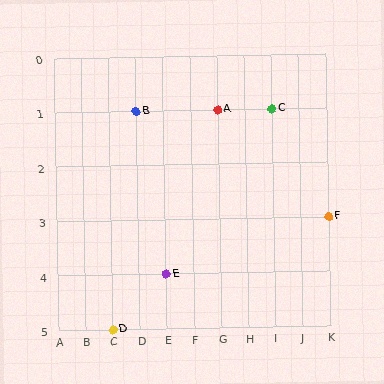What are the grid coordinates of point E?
Point E is at grid coordinates (E, 4).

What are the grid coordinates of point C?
Point C is at grid coordinates (I, 1).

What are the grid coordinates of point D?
Point D is at grid coordinates (C, 5).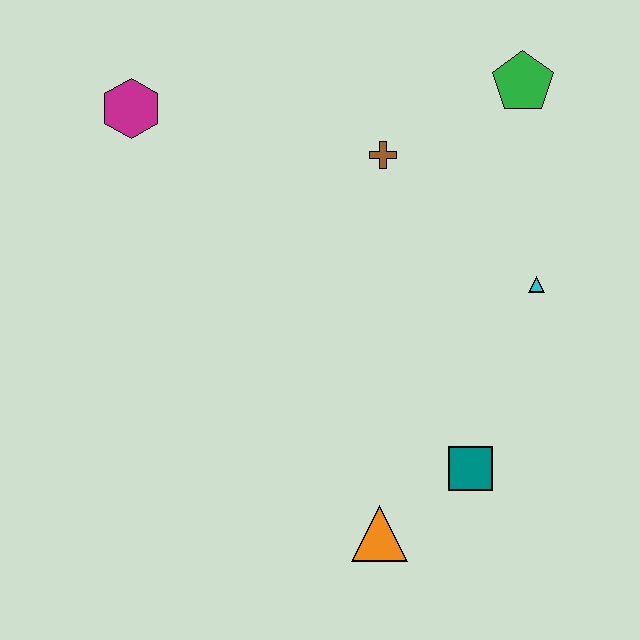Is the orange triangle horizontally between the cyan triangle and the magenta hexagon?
Yes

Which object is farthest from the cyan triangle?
The magenta hexagon is farthest from the cyan triangle.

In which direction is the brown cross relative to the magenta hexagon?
The brown cross is to the right of the magenta hexagon.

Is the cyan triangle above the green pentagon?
No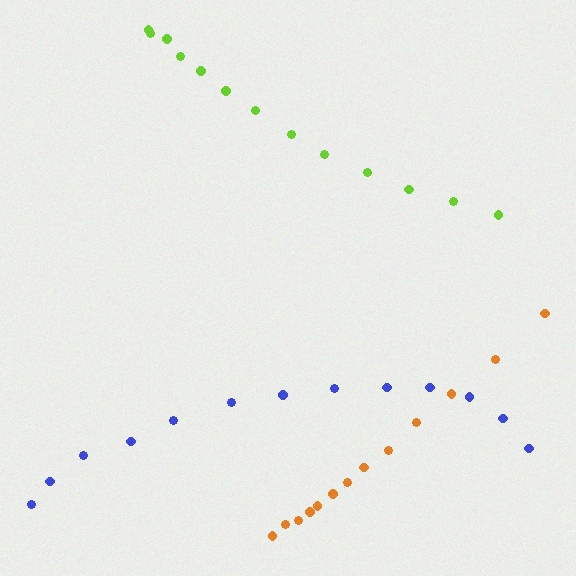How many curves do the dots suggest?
There are 3 distinct paths.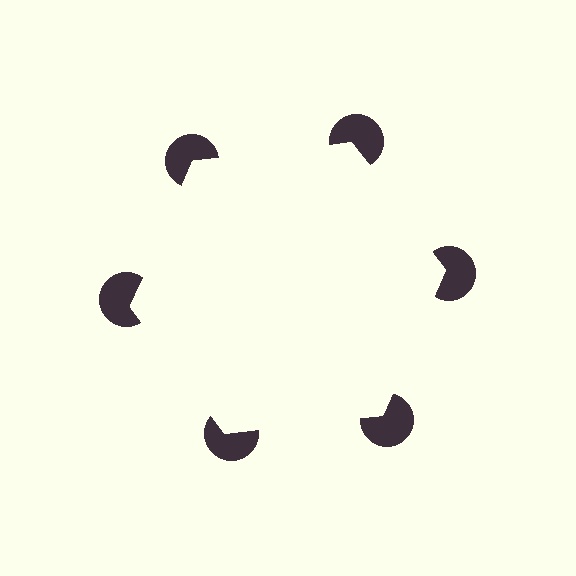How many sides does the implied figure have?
6 sides.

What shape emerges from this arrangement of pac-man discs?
An illusory hexagon — its edges are inferred from the aligned wedge cuts in the pac-man discs, not physically drawn.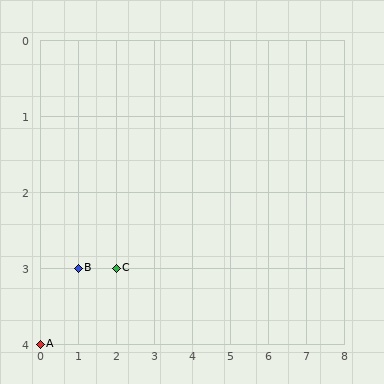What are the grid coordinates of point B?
Point B is at grid coordinates (1, 3).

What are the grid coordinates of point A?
Point A is at grid coordinates (0, 4).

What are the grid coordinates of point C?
Point C is at grid coordinates (2, 3).